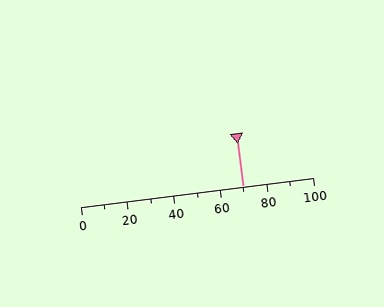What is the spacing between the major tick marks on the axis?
The major ticks are spaced 20 apart.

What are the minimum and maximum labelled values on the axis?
The axis runs from 0 to 100.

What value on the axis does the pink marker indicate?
The marker indicates approximately 70.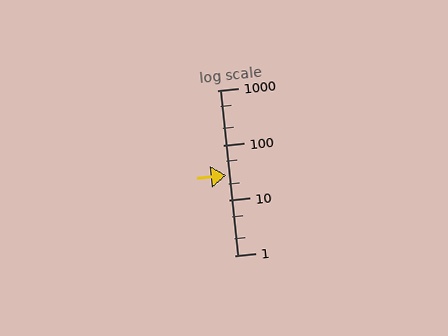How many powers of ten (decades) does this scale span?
The scale spans 3 decades, from 1 to 1000.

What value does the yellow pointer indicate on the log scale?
The pointer indicates approximately 29.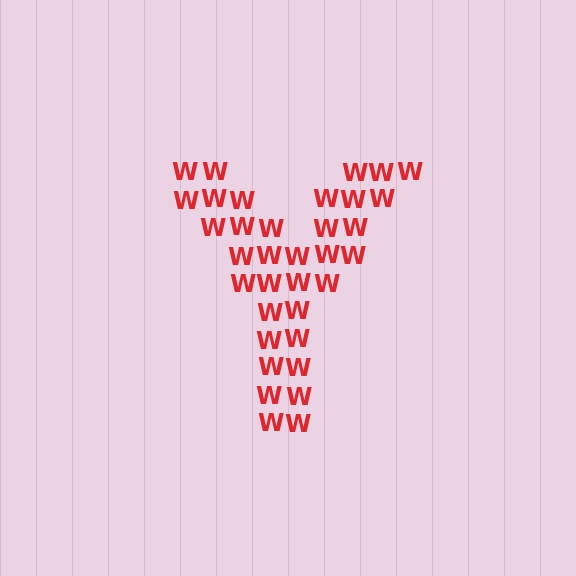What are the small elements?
The small elements are letter W's.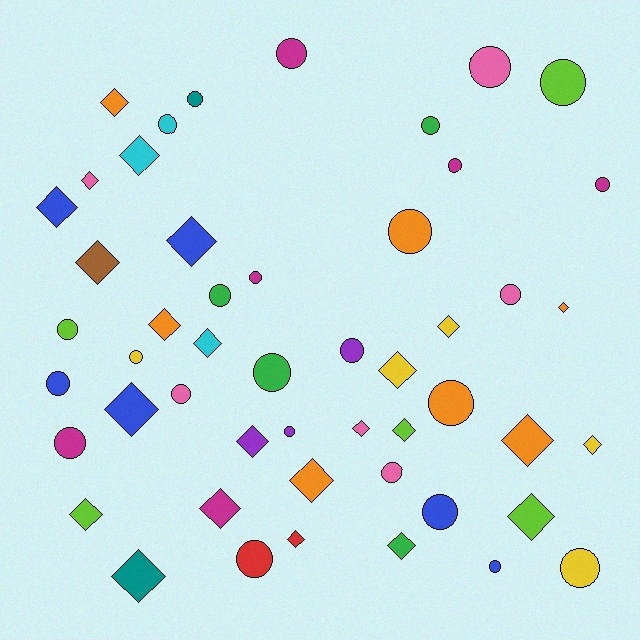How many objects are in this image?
There are 50 objects.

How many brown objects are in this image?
There is 1 brown object.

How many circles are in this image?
There are 26 circles.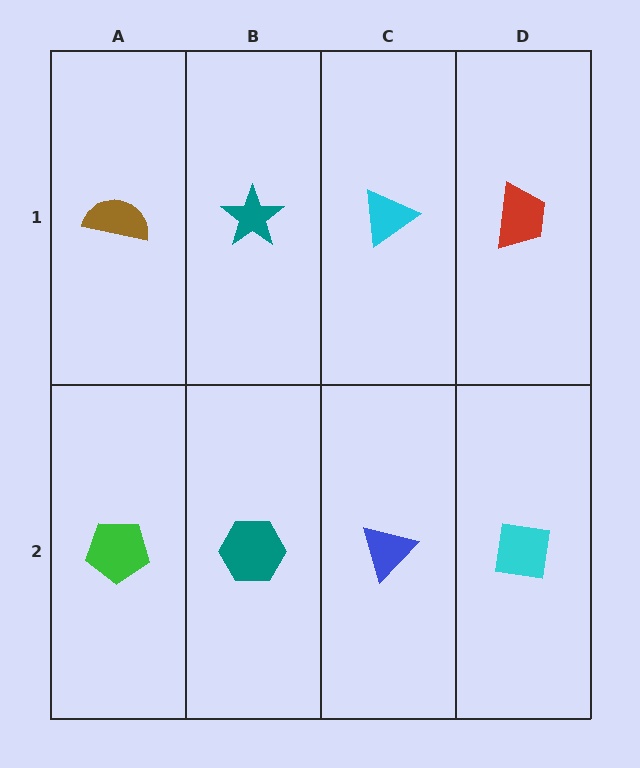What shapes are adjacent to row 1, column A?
A green pentagon (row 2, column A), a teal star (row 1, column B).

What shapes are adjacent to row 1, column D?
A cyan square (row 2, column D), a cyan triangle (row 1, column C).